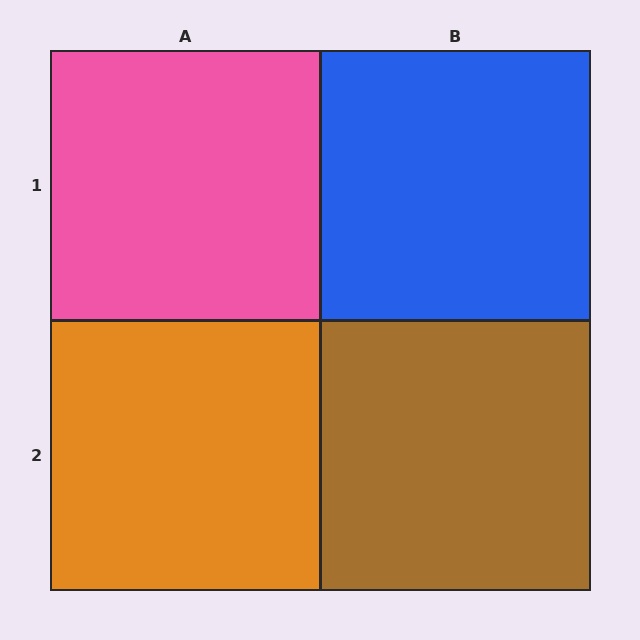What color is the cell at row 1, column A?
Pink.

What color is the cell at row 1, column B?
Blue.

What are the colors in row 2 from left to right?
Orange, brown.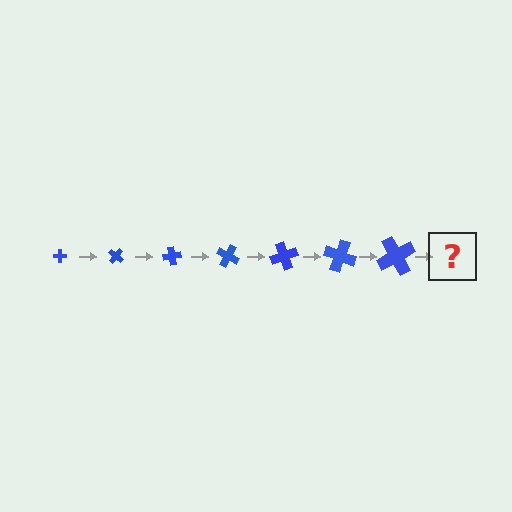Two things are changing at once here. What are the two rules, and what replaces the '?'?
The two rules are that the cross grows larger each step and it rotates 40 degrees each step. The '?' should be a cross, larger than the previous one and rotated 280 degrees from the start.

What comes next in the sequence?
The next element should be a cross, larger than the previous one and rotated 280 degrees from the start.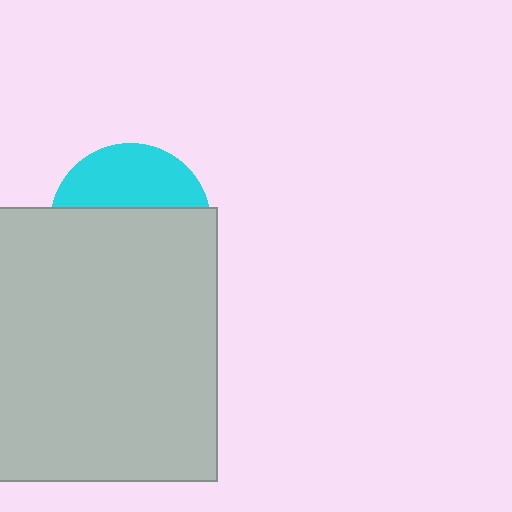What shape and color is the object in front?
The object in front is a light gray square.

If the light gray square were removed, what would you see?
You would see the complete cyan circle.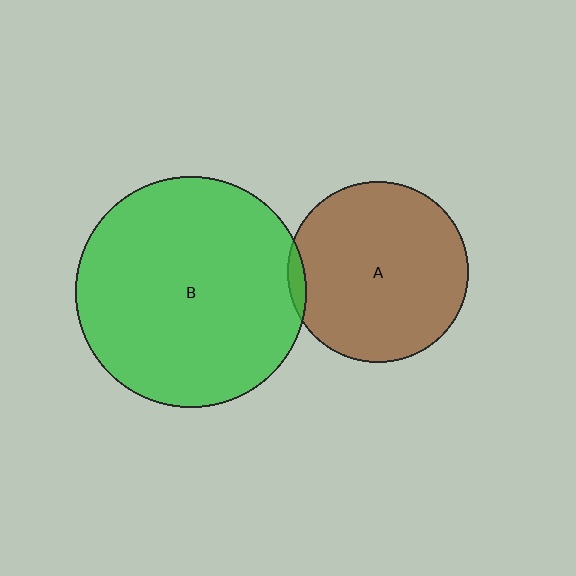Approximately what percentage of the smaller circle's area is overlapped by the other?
Approximately 5%.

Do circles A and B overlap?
Yes.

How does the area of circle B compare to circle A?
Approximately 1.6 times.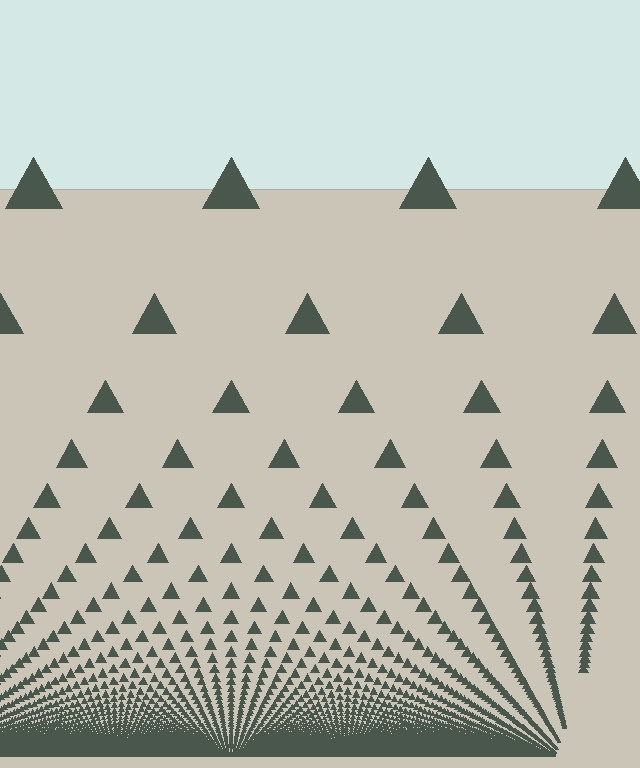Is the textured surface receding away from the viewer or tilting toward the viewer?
The surface appears to tilt toward the viewer. Texture elements get larger and sparser toward the top.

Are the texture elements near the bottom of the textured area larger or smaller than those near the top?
Smaller. The gradient is inverted — elements near the bottom are smaller and denser.